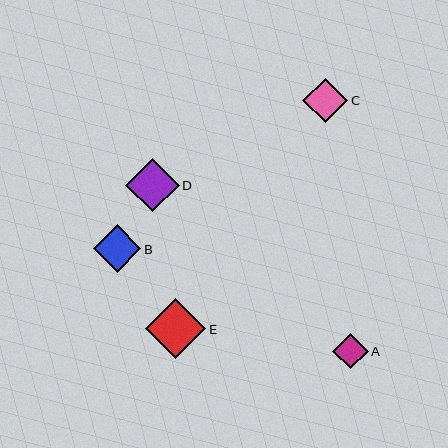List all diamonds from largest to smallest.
From largest to smallest: E, D, B, C, A.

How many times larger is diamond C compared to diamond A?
Diamond C is approximately 1.3 times the size of diamond A.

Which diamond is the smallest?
Diamond A is the smallest with a size of approximately 35 pixels.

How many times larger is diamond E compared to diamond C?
Diamond E is approximately 1.3 times the size of diamond C.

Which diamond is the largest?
Diamond E is the largest with a size of approximately 60 pixels.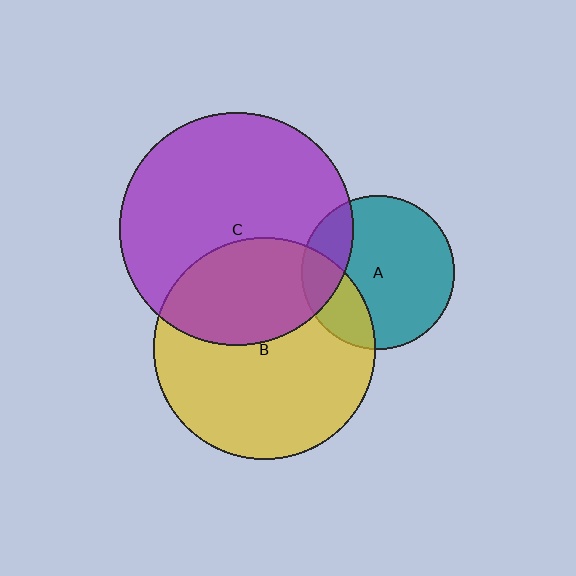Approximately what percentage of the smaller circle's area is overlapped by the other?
Approximately 35%.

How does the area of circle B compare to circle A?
Approximately 2.1 times.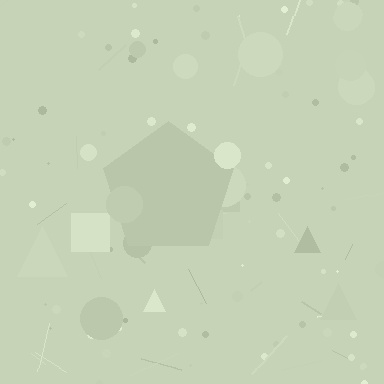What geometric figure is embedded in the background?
A pentagon is embedded in the background.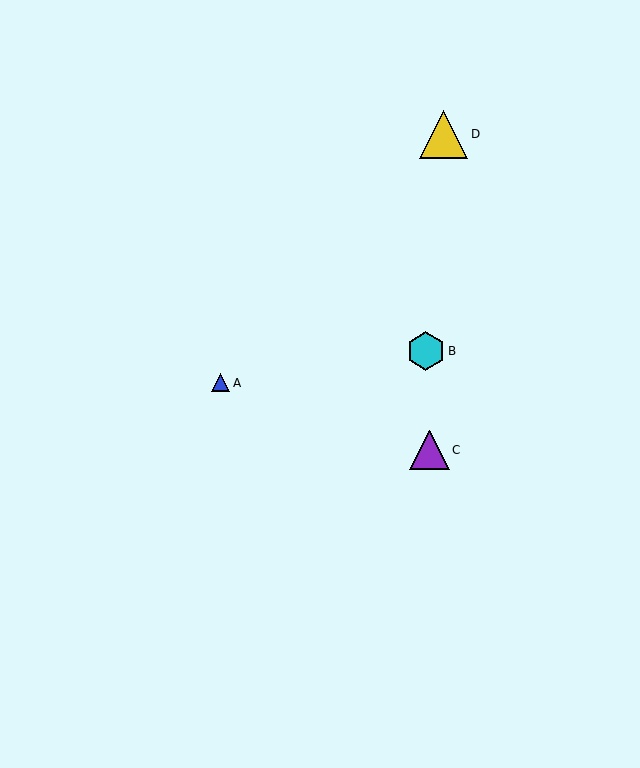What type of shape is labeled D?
Shape D is a yellow triangle.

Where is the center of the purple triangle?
The center of the purple triangle is at (429, 450).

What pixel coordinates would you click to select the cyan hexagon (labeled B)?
Click at (426, 351) to select the cyan hexagon B.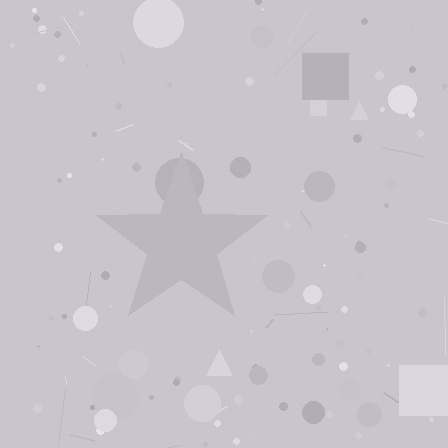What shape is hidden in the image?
A star is hidden in the image.